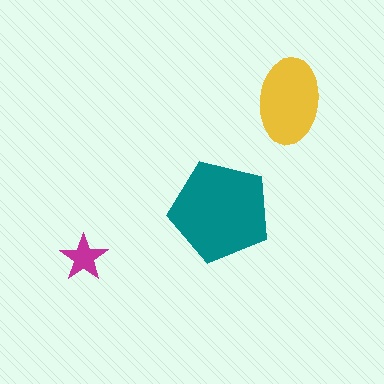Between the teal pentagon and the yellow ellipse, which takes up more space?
The teal pentagon.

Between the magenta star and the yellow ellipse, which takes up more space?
The yellow ellipse.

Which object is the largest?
The teal pentagon.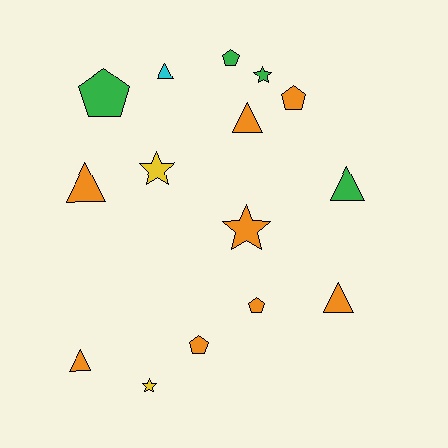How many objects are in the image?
There are 15 objects.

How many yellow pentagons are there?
There are no yellow pentagons.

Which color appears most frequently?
Orange, with 8 objects.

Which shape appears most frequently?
Triangle, with 6 objects.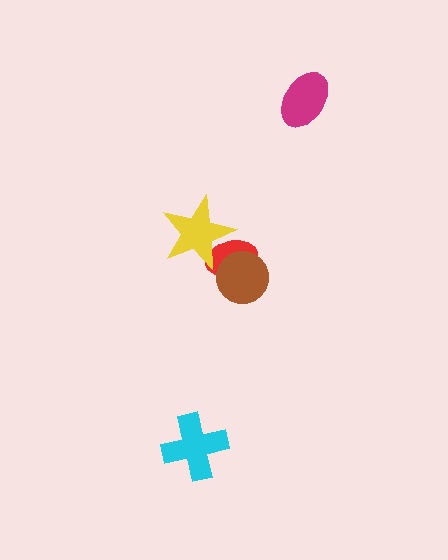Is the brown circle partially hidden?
No, no other shape covers it.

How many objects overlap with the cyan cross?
0 objects overlap with the cyan cross.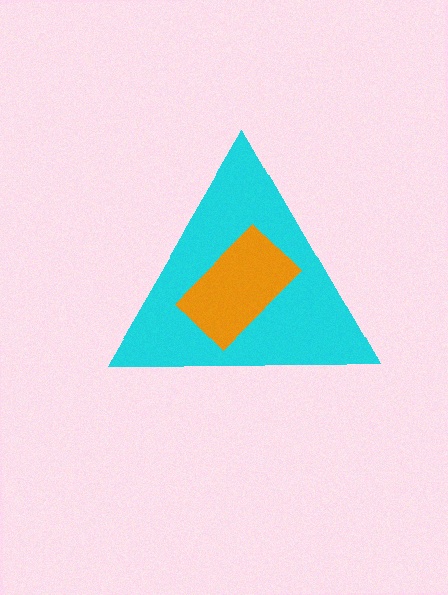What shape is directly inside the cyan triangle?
The orange rectangle.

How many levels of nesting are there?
2.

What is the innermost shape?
The orange rectangle.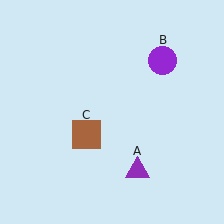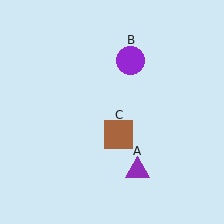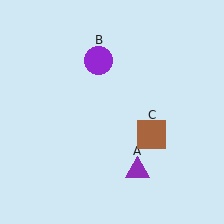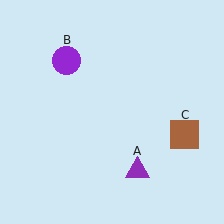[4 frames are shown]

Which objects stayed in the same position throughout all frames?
Purple triangle (object A) remained stationary.